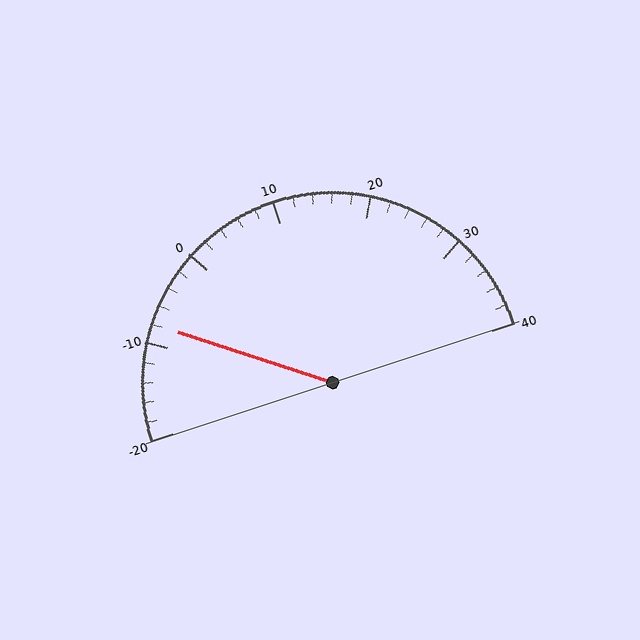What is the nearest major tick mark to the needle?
The nearest major tick mark is -10.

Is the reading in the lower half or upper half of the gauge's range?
The reading is in the lower half of the range (-20 to 40).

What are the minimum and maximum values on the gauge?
The gauge ranges from -20 to 40.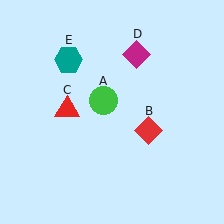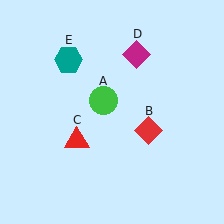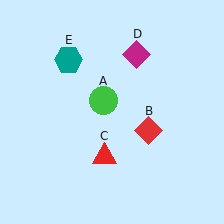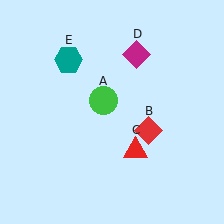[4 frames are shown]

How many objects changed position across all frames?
1 object changed position: red triangle (object C).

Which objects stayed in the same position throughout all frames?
Green circle (object A) and red diamond (object B) and magenta diamond (object D) and teal hexagon (object E) remained stationary.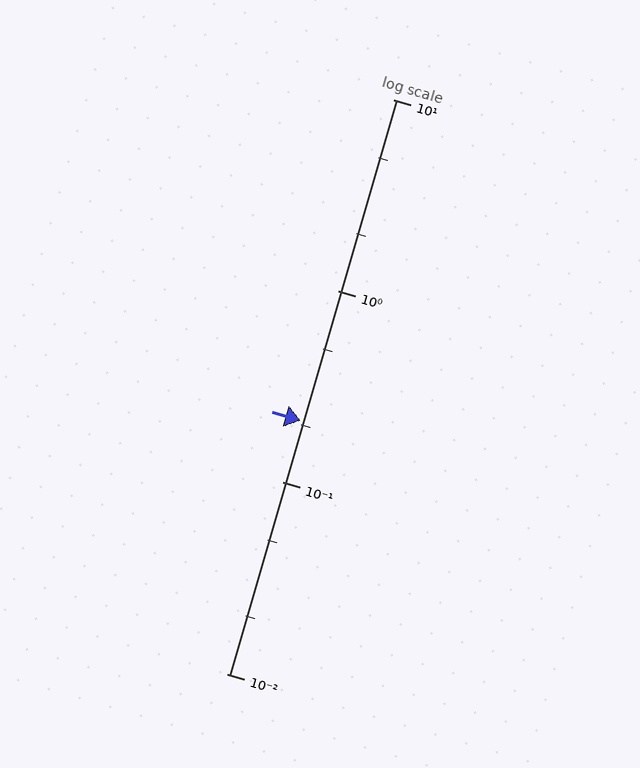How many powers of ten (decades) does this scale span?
The scale spans 3 decades, from 0.01 to 10.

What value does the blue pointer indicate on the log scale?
The pointer indicates approximately 0.21.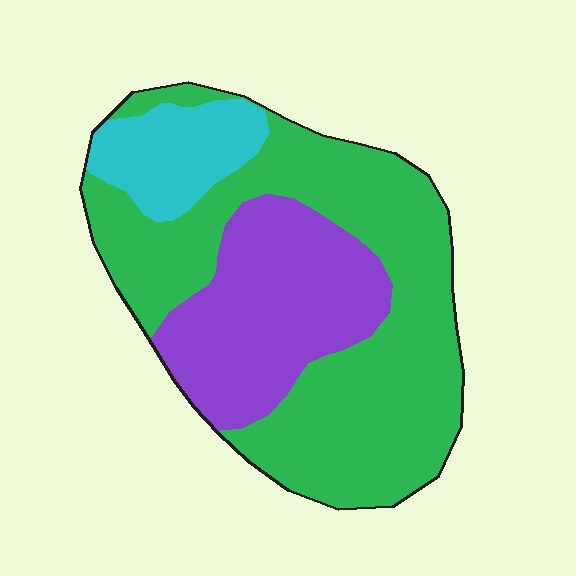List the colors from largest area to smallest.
From largest to smallest: green, purple, cyan.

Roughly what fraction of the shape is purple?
Purple covers roughly 30% of the shape.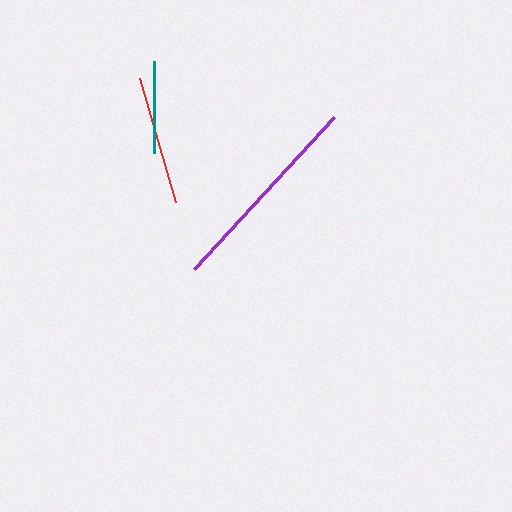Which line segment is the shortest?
The teal line is the shortest at approximately 92 pixels.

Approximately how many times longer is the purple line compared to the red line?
The purple line is approximately 1.6 times the length of the red line.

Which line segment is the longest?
The purple line is the longest at approximately 206 pixels.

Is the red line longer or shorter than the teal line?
The red line is longer than the teal line.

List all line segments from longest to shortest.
From longest to shortest: purple, red, teal.